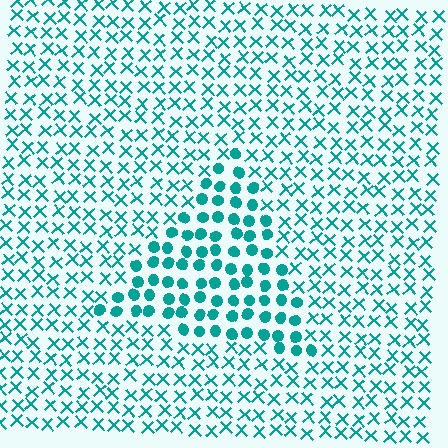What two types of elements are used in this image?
The image uses circles inside the triangle region and X marks outside it.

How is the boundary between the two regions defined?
The boundary is defined by a change in element shape: circles inside vs. X marks outside. All elements share the same color and spacing.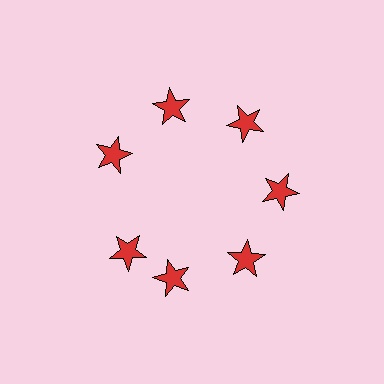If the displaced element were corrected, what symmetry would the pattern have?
It would have 7-fold rotational symmetry — the pattern would map onto itself every 51 degrees.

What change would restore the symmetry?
The symmetry would be restored by rotating it back into even spacing with its neighbors so that all 7 stars sit at equal angles and equal distance from the center.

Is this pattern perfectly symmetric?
No. The 7 red stars are arranged in a ring, but one element near the 8 o'clock position is rotated out of alignment along the ring, breaking the 7-fold rotational symmetry.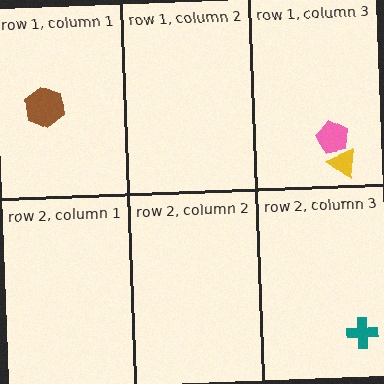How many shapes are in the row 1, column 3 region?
2.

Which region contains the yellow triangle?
The row 1, column 3 region.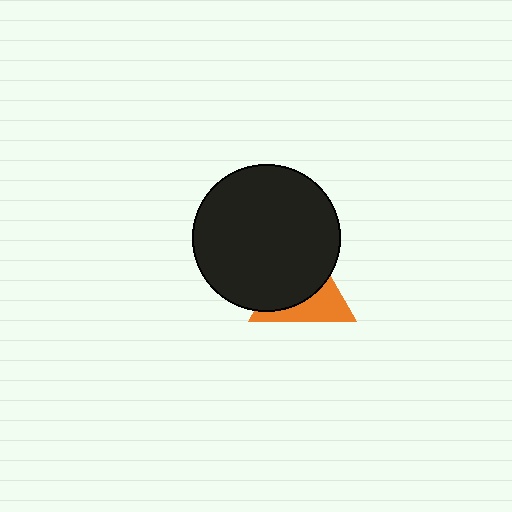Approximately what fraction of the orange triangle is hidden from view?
Roughly 60% of the orange triangle is hidden behind the black circle.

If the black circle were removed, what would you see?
You would see the complete orange triangle.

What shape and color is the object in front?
The object in front is a black circle.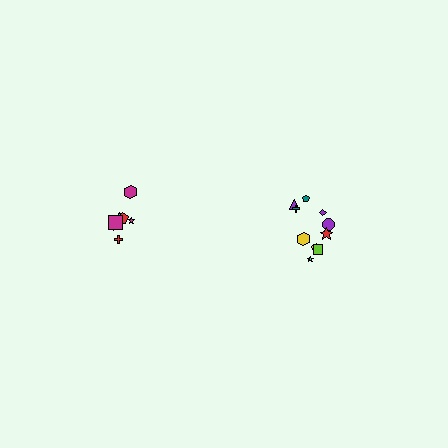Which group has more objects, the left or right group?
The right group.